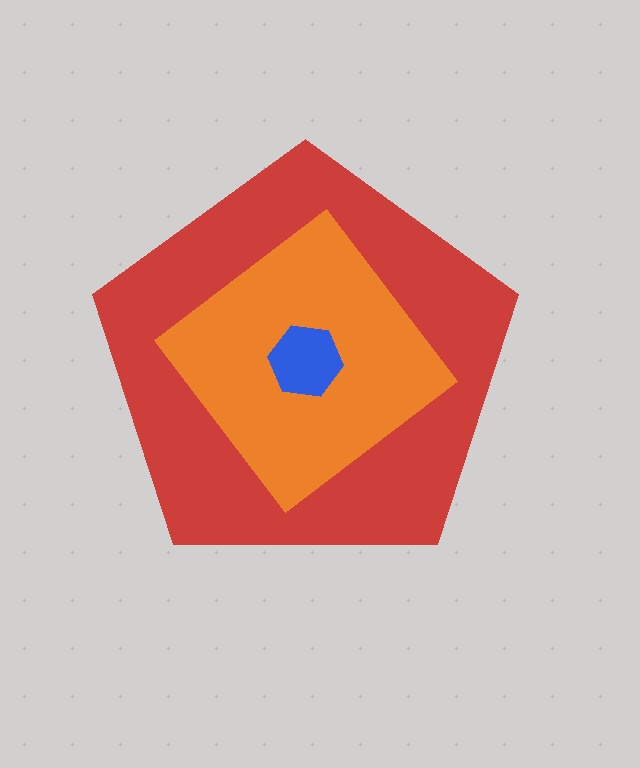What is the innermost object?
The blue hexagon.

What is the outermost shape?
The red pentagon.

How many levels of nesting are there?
3.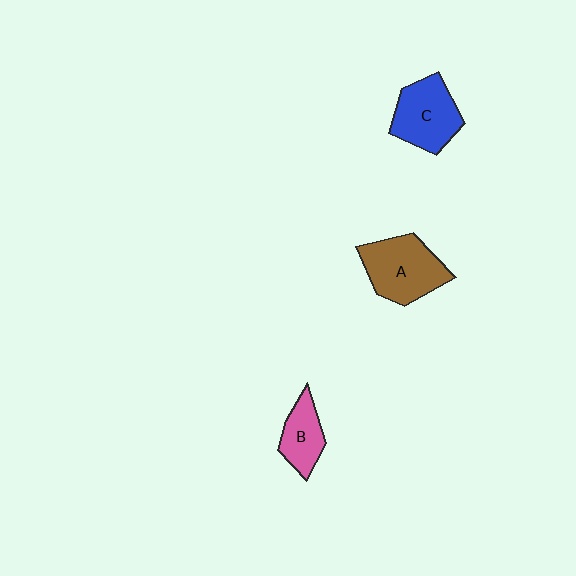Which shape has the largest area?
Shape A (brown).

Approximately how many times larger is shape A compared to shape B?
Approximately 1.7 times.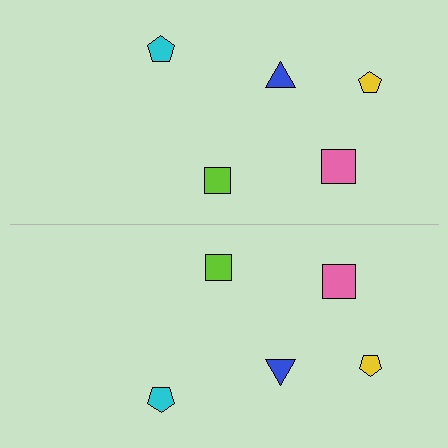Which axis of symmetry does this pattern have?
The pattern has a horizontal axis of symmetry running through the center of the image.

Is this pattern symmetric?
Yes, this pattern has bilateral (reflection) symmetry.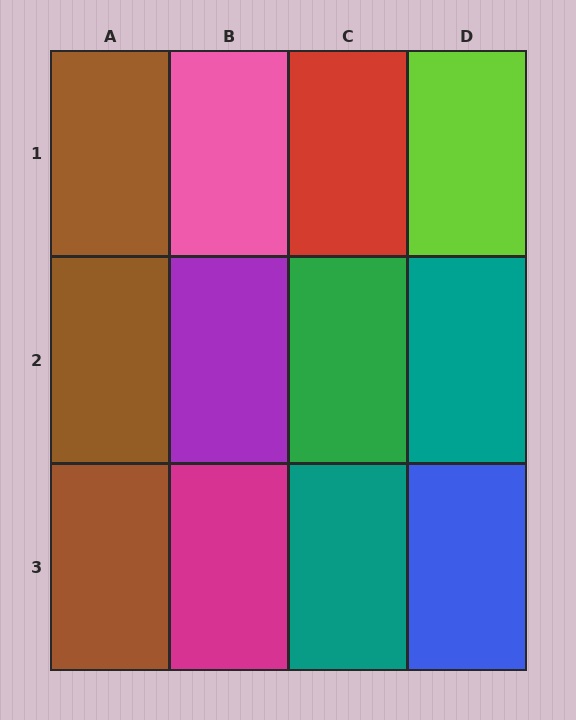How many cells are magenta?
1 cell is magenta.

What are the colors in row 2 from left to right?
Brown, purple, green, teal.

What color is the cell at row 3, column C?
Teal.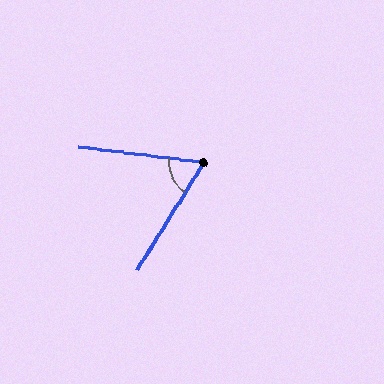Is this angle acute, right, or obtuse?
It is acute.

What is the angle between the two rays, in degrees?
Approximately 65 degrees.